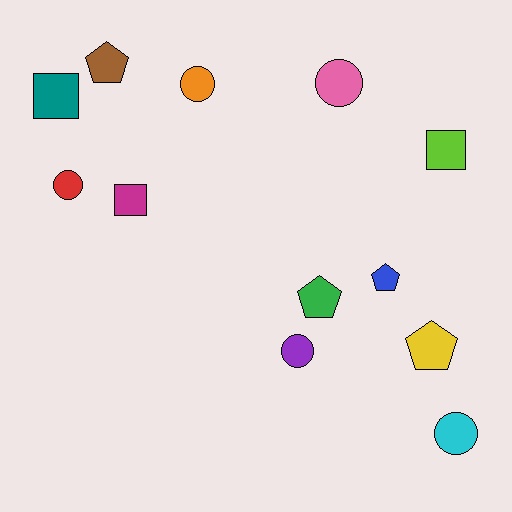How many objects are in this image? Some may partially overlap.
There are 12 objects.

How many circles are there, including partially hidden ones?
There are 5 circles.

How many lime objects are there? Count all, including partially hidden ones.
There is 1 lime object.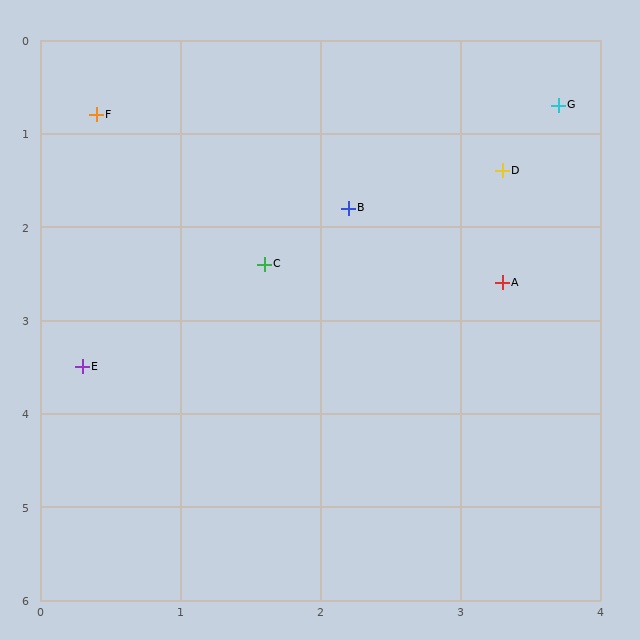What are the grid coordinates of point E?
Point E is at approximately (0.3, 3.5).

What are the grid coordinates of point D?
Point D is at approximately (3.3, 1.4).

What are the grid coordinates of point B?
Point B is at approximately (2.2, 1.8).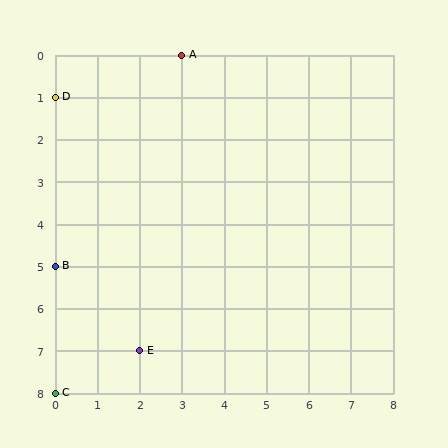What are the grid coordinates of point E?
Point E is at grid coordinates (2, 7).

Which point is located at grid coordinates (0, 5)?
Point B is at (0, 5).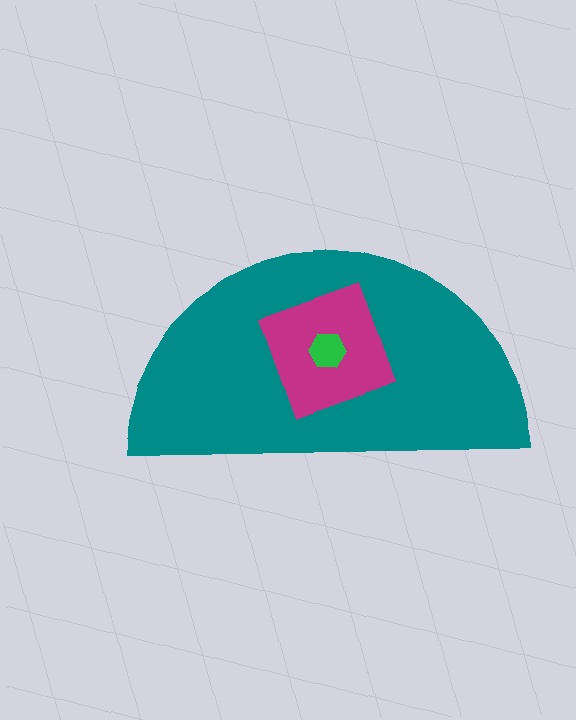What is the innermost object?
The green hexagon.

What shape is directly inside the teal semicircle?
The magenta diamond.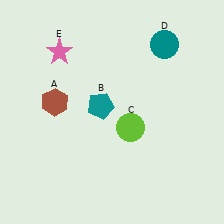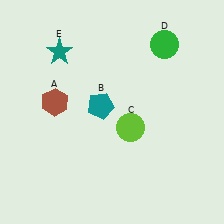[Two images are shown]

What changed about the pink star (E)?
In Image 1, E is pink. In Image 2, it changed to teal.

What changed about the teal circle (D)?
In Image 1, D is teal. In Image 2, it changed to green.